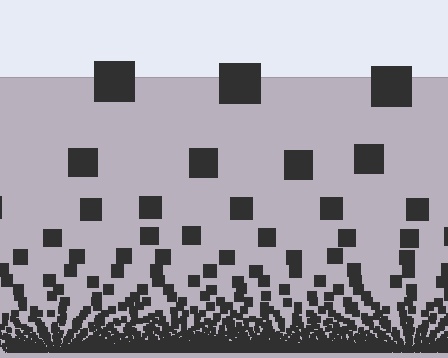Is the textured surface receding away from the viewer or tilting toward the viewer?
The surface appears to tilt toward the viewer. Texture elements get larger and sparser toward the top.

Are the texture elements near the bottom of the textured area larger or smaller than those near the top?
Smaller. The gradient is inverted — elements near the bottom are smaller and denser.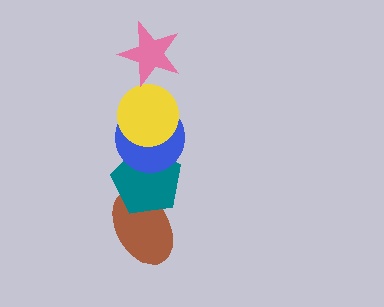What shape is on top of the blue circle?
The yellow circle is on top of the blue circle.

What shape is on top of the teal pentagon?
The blue circle is on top of the teal pentagon.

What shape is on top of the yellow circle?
The pink star is on top of the yellow circle.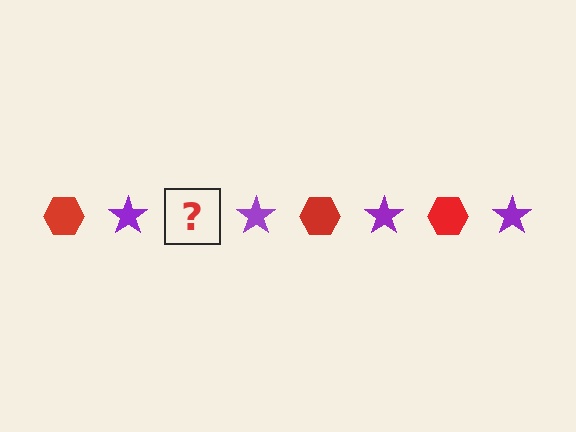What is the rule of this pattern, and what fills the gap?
The rule is that the pattern alternates between red hexagon and purple star. The gap should be filled with a red hexagon.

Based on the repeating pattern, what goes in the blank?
The blank should be a red hexagon.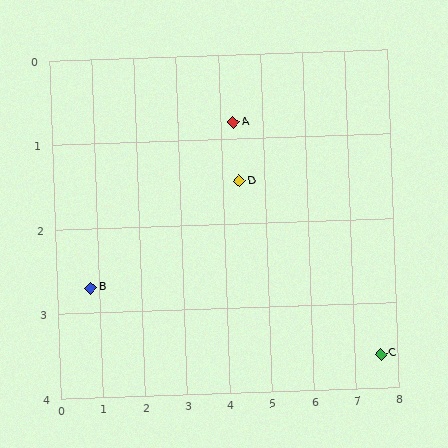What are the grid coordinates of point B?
Point B is at approximately (0.8, 2.7).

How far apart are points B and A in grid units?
Points B and A are about 4.0 grid units apart.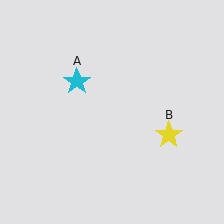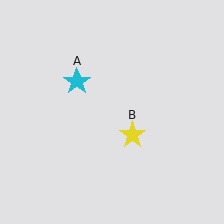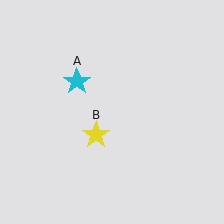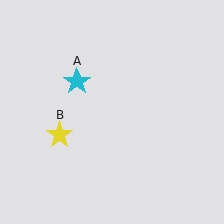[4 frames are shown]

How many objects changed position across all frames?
1 object changed position: yellow star (object B).